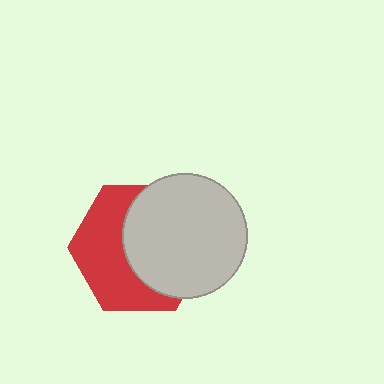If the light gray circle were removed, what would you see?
You would see the complete red hexagon.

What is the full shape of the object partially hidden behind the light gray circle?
The partially hidden object is a red hexagon.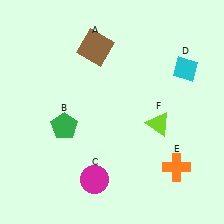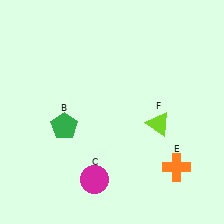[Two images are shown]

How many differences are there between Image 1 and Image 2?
There are 2 differences between the two images.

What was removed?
The brown square (A), the cyan diamond (D) were removed in Image 2.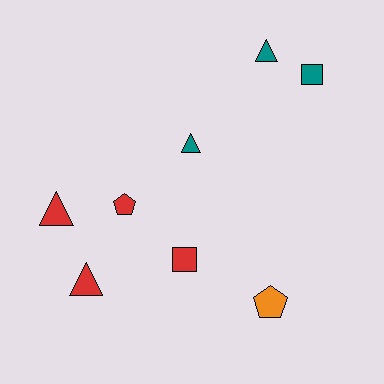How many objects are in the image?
There are 8 objects.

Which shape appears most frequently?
Triangle, with 4 objects.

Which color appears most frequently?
Red, with 4 objects.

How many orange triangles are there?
There are no orange triangles.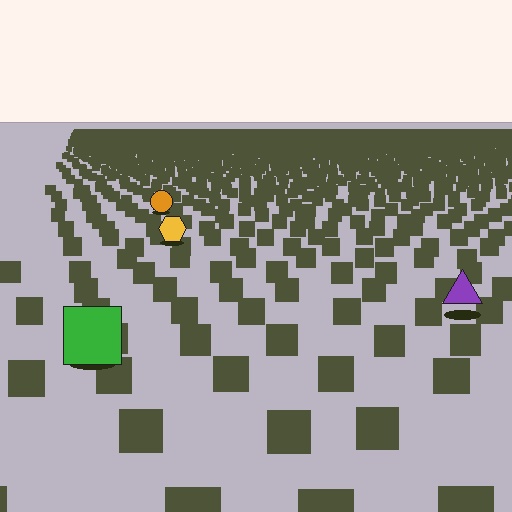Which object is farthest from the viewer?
The orange circle is farthest from the viewer. It appears smaller and the ground texture around it is denser.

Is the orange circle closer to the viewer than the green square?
No. The green square is closer — you can tell from the texture gradient: the ground texture is coarser near it.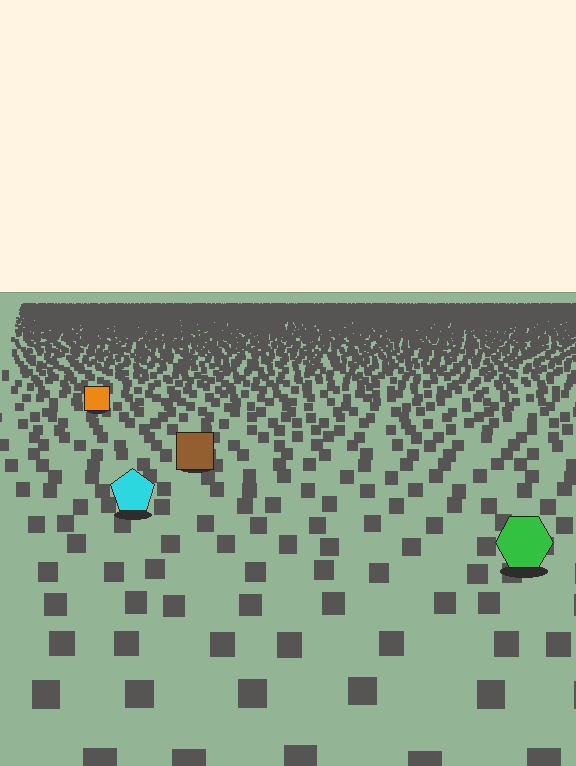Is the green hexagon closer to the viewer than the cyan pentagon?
Yes. The green hexagon is closer — you can tell from the texture gradient: the ground texture is coarser near it.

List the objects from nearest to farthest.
From nearest to farthest: the green hexagon, the cyan pentagon, the brown square, the orange square.